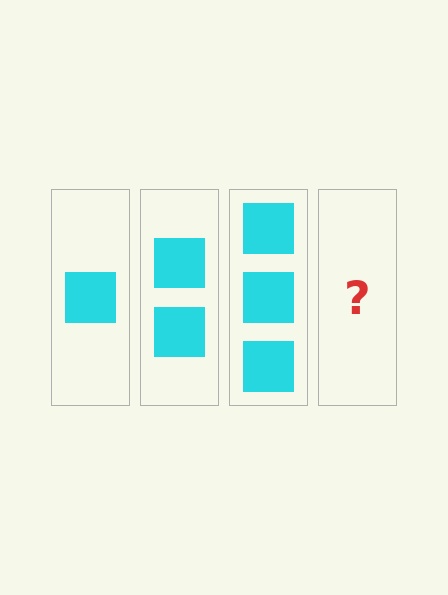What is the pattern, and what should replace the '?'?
The pattern is that each step adds one more square. The '?' should be 4 squares.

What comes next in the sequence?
The next element should be 4 squares.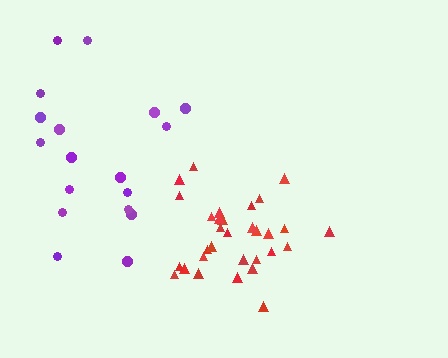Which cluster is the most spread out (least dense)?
Purple.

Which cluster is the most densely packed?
Red.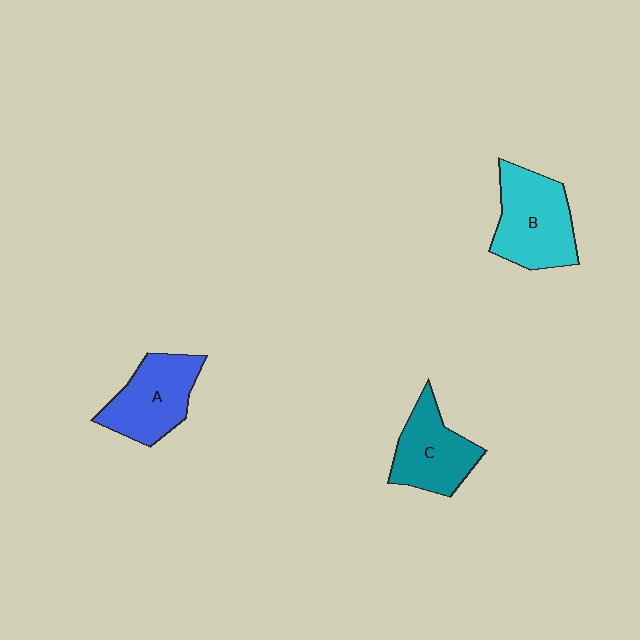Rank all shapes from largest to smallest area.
From largest to smallest: B (cyan), A (blue), C (teal).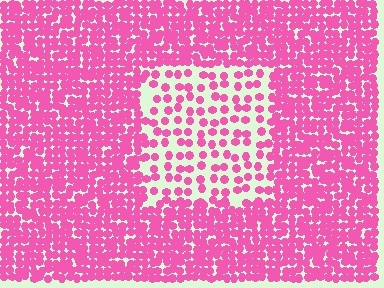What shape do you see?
I see a rectangle.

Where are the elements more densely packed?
The elements are more densely packed outside the rectangle boundary.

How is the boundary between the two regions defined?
The boundary is defined by a change in element density (approximately 2.4x ratio). All elements are the same color, size, and shape.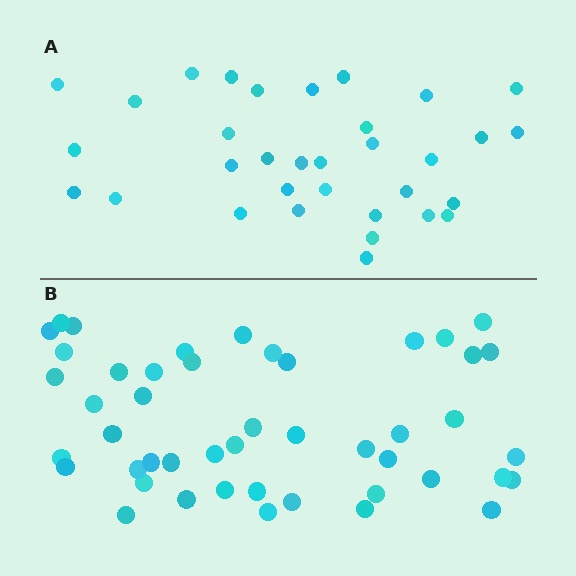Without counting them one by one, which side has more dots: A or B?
Region B (the bottom region) has more dots.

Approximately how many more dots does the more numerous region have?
Region B has approximately 15 more dots than region A.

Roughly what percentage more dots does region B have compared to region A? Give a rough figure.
About 40% more.